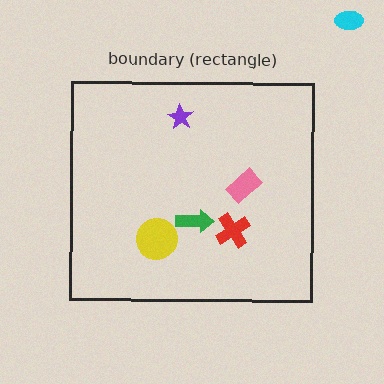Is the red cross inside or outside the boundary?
Inside.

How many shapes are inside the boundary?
5 inside, 1 outside.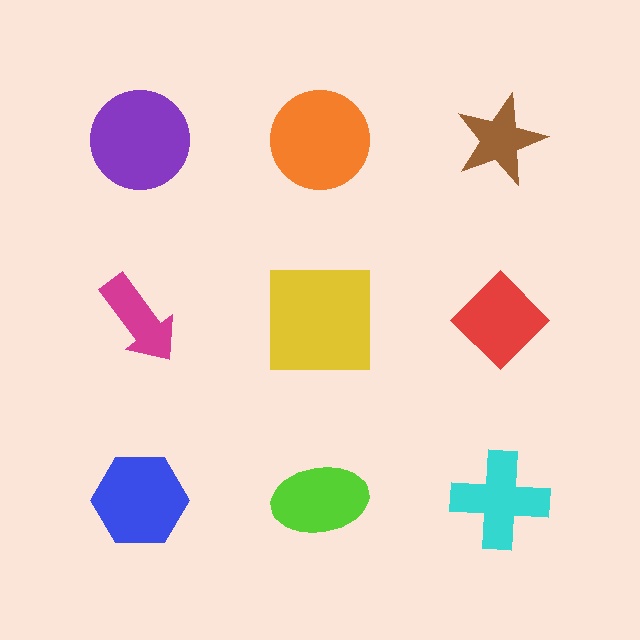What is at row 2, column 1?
A magenta arrow.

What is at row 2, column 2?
A yellow square.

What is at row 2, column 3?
A red diamond.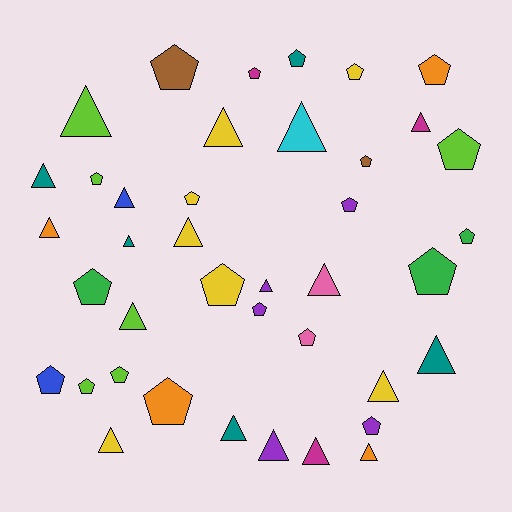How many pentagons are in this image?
There are 21 pentagons.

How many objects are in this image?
There are 40 objects.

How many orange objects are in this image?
There are 4 orange objects.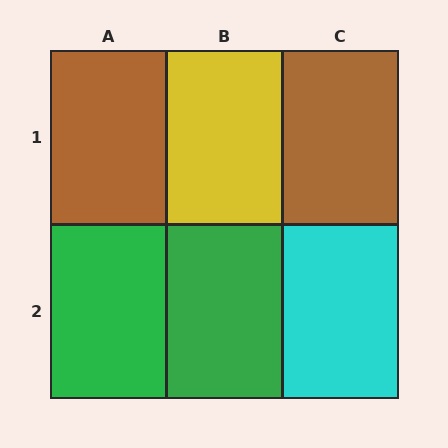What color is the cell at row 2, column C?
Cyan.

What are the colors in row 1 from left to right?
Brown, yellow, brown.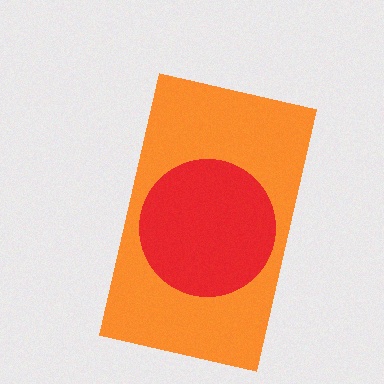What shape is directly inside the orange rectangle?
The red circle.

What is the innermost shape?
The red circle.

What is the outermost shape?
The orange rectangle.